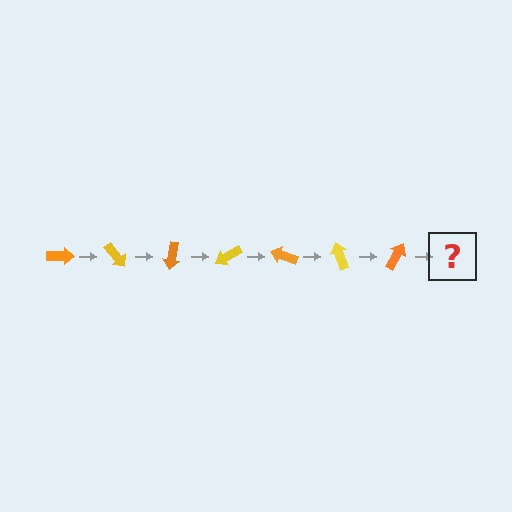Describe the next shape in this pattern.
It should be a yellow arrow, rotated 350 degrees from the start.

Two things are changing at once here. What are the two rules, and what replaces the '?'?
The two rules are that it rotates 50 degrees each step and the color cycles through orange and yellow. The '?' should be a yellow arrow, rotated 350 degrees from the start.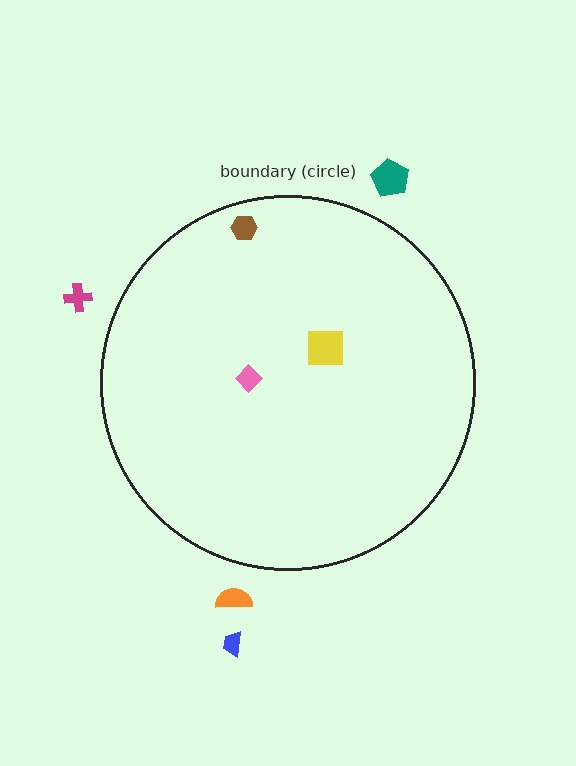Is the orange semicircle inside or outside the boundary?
Outside.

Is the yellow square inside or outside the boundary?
Inside.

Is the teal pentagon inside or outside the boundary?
Outside.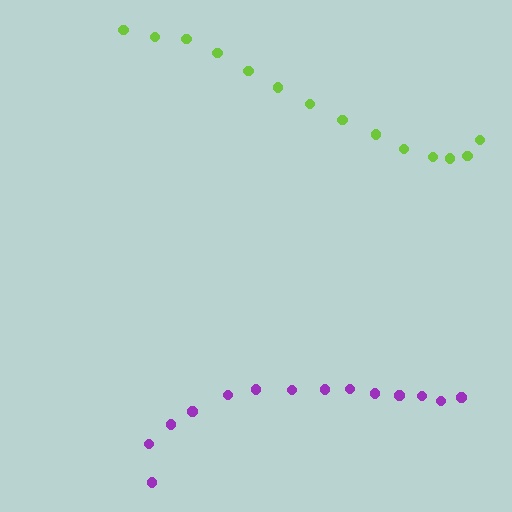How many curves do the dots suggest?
There are 2 distinct paths.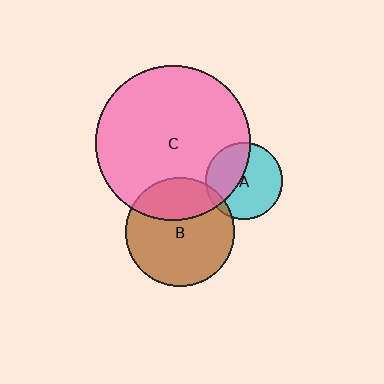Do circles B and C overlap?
Yes.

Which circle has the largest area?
Circle C (pink).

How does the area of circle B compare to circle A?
Approximately 2.0 times.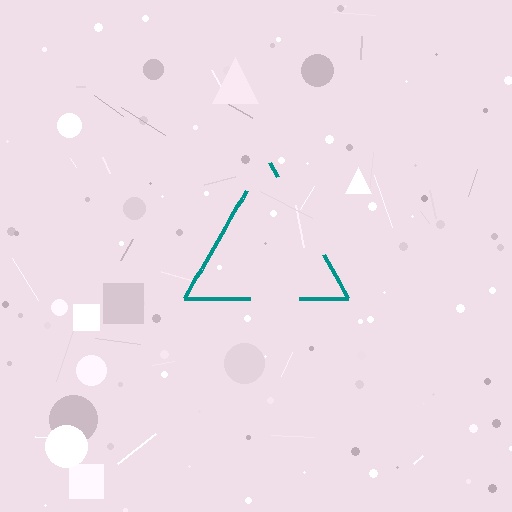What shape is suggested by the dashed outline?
The dashed outline suggests a triangle.